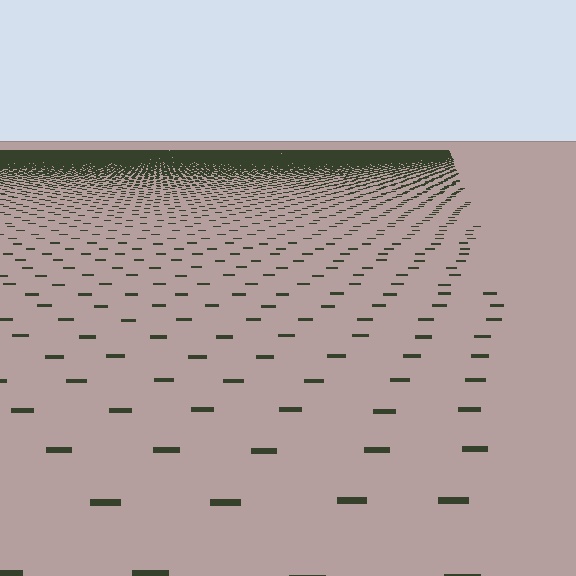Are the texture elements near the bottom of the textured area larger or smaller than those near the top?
Larger. Near the bottom, elements are closer to the viewer and appear at a bigger on-screen size.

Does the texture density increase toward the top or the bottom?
Density increases toward the top.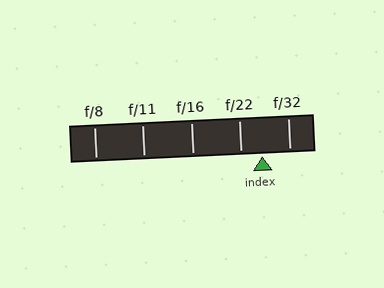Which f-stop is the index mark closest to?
The index mark is closest to f/22.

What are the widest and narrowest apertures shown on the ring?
The widest aperture shown is f/8 and the narrowest is f/32.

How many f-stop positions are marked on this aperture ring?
There are 5 f-stop positions marked.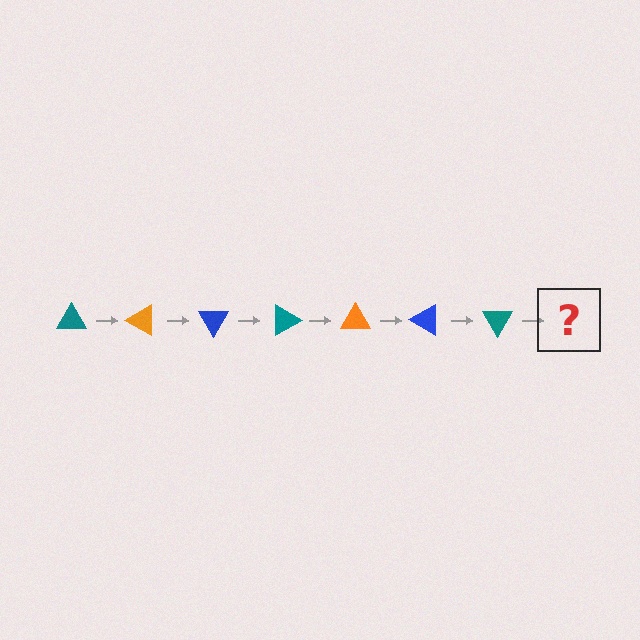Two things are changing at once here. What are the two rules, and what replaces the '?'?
The two rules are that it rotates 30 degrees each step and the color cycles through teal, orange, and blue. The '?' should be an orange triangle, rotated 210 degrees from the start.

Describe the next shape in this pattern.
It should be an orange triangle, rotated 210 degrees from the start.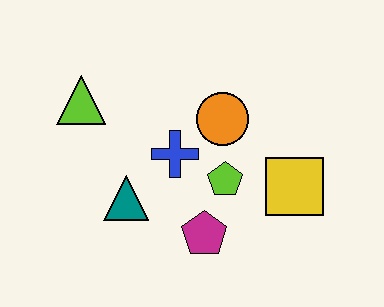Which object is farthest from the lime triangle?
The yellow square is farthest from the lime triangle.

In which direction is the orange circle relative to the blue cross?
The orange circle is to the right of the blue cross.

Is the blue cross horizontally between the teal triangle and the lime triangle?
No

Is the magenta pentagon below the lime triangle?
Yes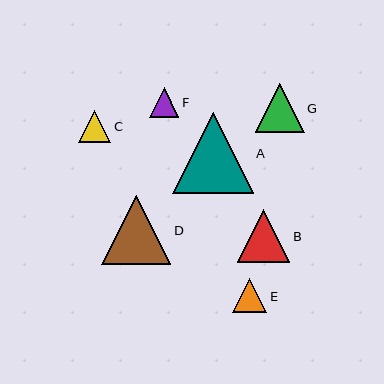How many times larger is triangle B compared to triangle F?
Triangle B is approximately 1.8 times the size of triangle F.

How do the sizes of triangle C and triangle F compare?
Triangle C and triangle F are approximately the same size.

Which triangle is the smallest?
Triangle F is the smallest with a size of approximately 29 pixels.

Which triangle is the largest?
Triangle A is the largest with a size of approximately 81 pixels.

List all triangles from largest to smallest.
From largest to smallest: A, D, B, G, E, C, F.